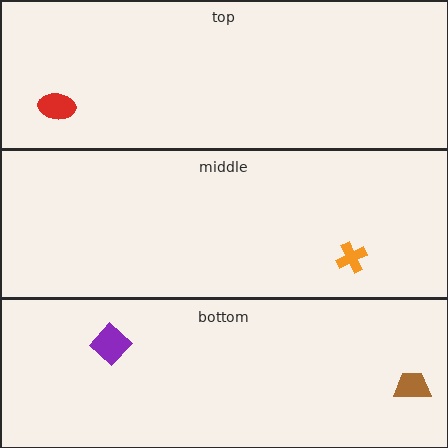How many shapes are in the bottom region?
2.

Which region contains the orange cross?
The middle region.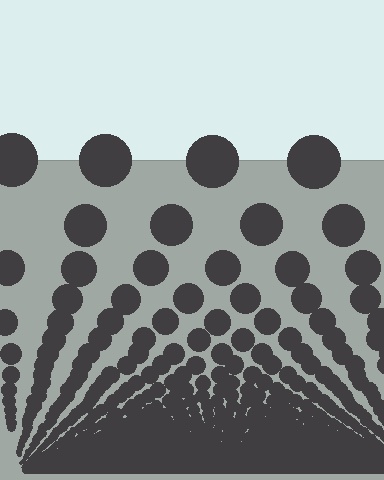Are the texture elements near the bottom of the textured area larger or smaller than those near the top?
Smaller. The gradient is inverted — elements near the bottom are smaller and denser.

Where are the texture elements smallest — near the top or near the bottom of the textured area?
Near the bottom.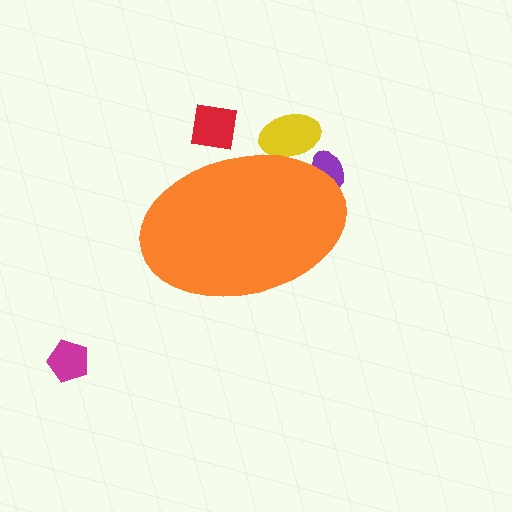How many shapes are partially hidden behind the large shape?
3 shapes are partially hidden.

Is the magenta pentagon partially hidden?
No, the magenta pentagon is fully visible.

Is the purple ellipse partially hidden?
Yes, the purple ellipse is partially hidden behind the orange ellipse.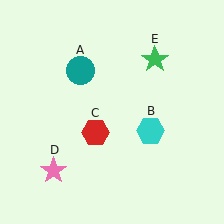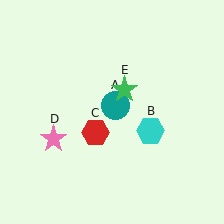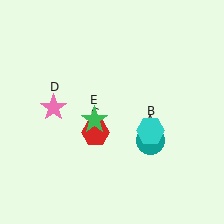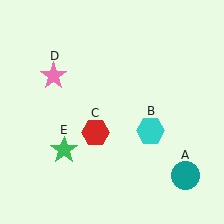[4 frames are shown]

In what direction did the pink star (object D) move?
The pink star (object D) moved up.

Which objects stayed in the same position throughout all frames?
Cyan hexagon (object B) and red hexagon (object C) remained stationary.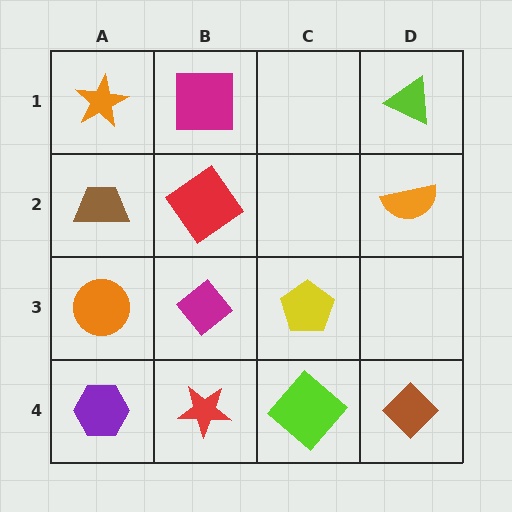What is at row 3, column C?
A yellow pentagon.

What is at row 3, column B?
A magenta diamond.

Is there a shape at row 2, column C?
No, that cell is empty.